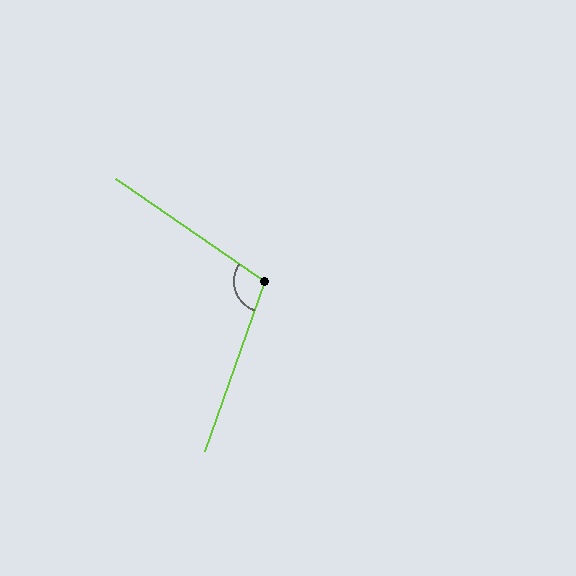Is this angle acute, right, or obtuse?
It is obtuse.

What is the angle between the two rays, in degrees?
Approximately 105 degrees.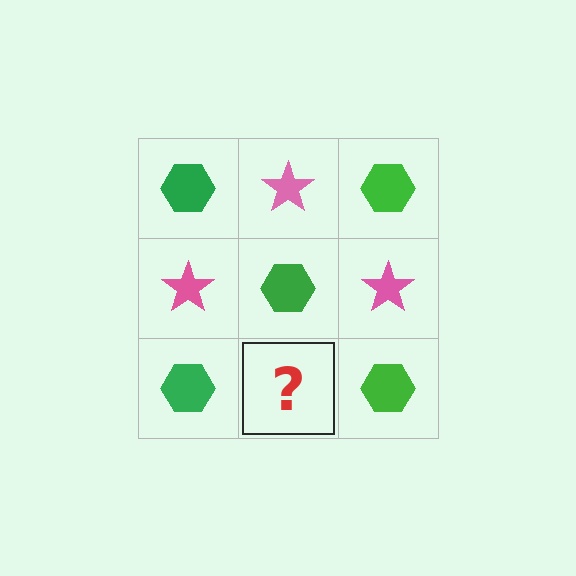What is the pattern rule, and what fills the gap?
The rule is that it alternates green hexagon and pink star in a checkerboard pattern. The gap should be filled with a pink star.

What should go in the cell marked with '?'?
The missing cell should contain a pink star.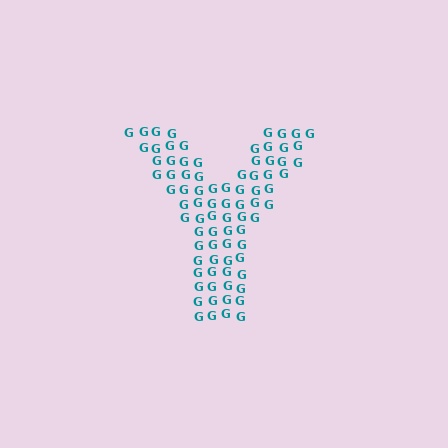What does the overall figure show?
The overall figure shows the letter Y.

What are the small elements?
The small elements are letter G's.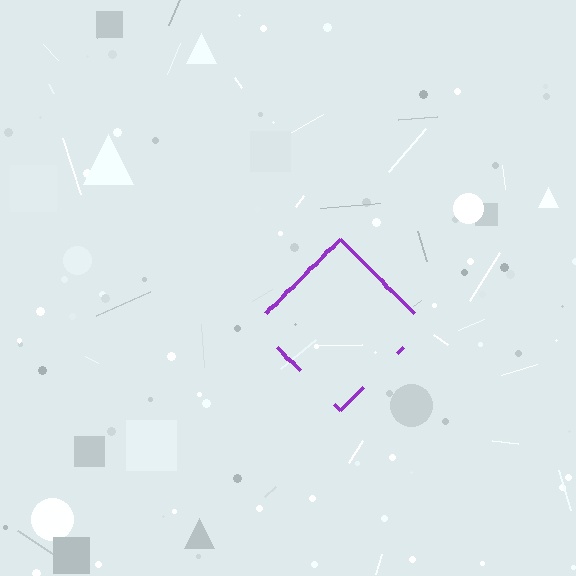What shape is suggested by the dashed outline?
The dashed outline suggests a diamond.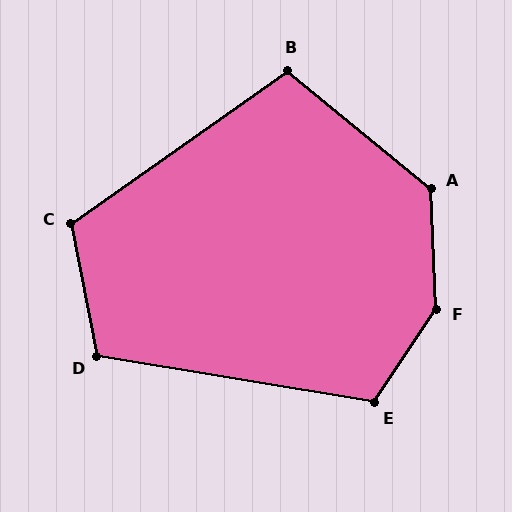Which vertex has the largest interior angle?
F, at approximately 144 degrees.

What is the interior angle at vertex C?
Approximately 114 degrees (obtuse).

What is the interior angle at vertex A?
Approximately 132 degrees (obtuse).